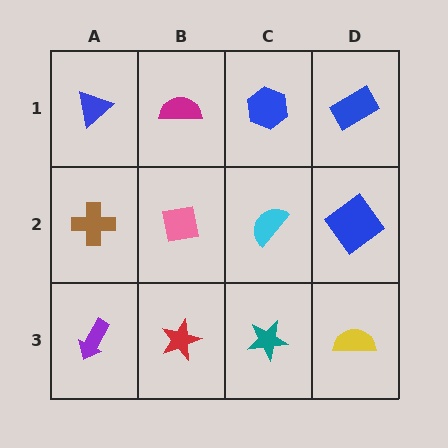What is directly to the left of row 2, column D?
A cyan semicircle.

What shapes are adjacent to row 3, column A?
A brown cross (row 2, column A), a red star (row 3, column B).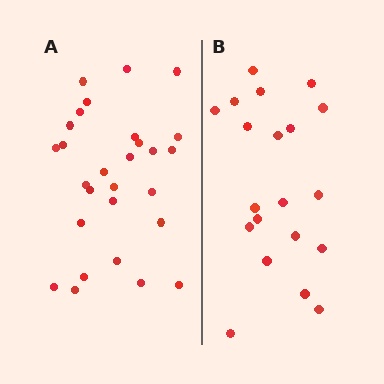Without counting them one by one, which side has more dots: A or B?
Region A (the left region) has more dots.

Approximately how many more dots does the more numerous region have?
Region A has roughly 8 or so more dots than region B.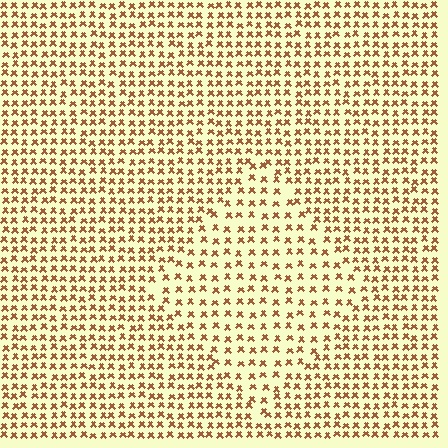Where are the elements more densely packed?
The elements are more densely packed outside the diamond boundary.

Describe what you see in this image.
The image contains small brown elements arranged at two different densities. A diamond-shaped region is visible where the elements are less densely packed than the surrounding area.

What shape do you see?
I see a diamond.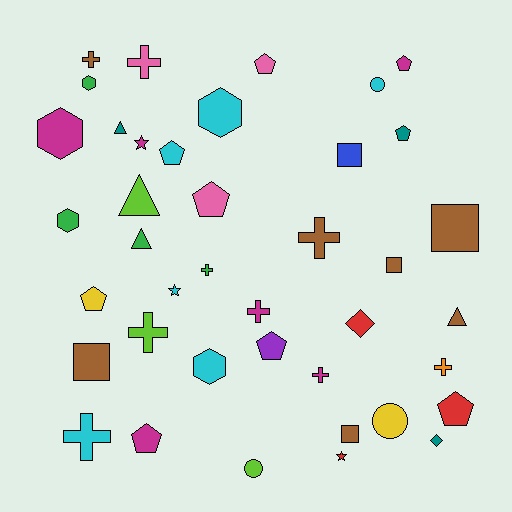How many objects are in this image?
There are 40 objects.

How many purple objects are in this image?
There is 1 purple object.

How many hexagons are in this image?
There are 5 hexagons.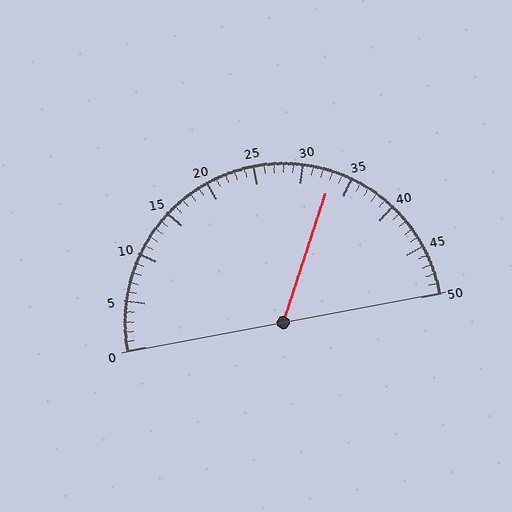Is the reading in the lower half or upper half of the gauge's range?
The reading is in the upper half of the range (0 to 50).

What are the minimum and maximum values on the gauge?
The gauge ranges from 0 to 50.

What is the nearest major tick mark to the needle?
The nearest major tick mark is 35.